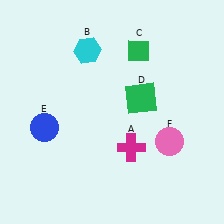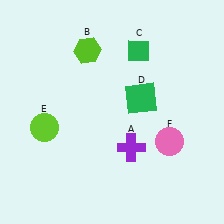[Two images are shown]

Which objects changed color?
A changed from magenta to purple. B changed from cyan to lime. E changed from blue to lime.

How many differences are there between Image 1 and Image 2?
There are 3 differences between the two images.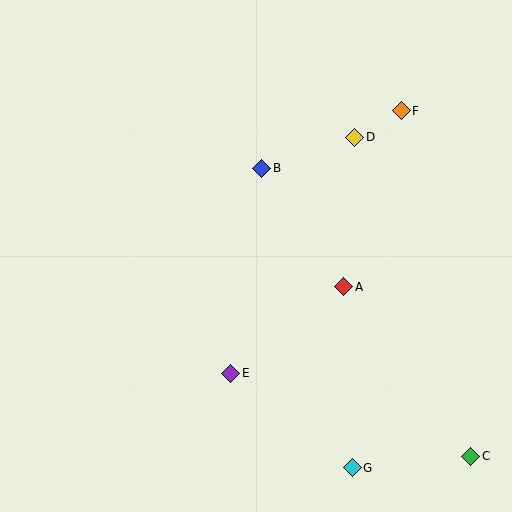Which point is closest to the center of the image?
Point B at (262, 168) is closest to the center.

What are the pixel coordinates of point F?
Point F is at (401, 111).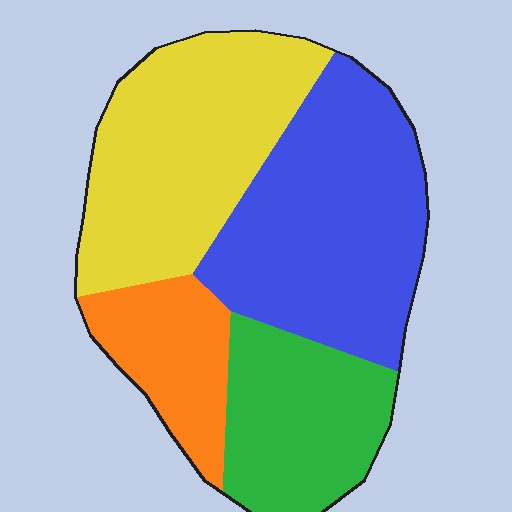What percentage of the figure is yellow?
Yellow takes up between a sixth and a third of the figure.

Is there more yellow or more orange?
Yellow.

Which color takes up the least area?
Orange, at roughly 15%.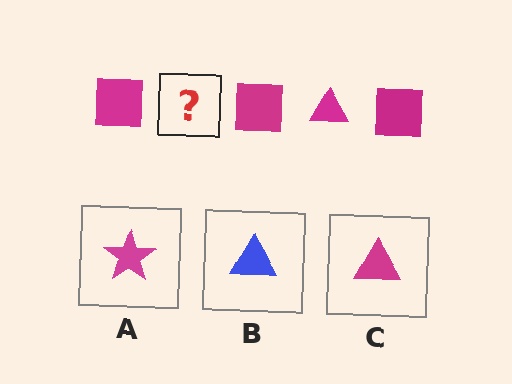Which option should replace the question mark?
Option C.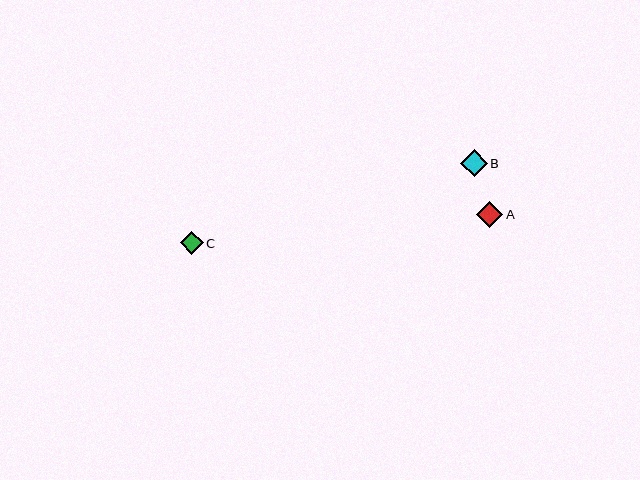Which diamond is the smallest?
Diamond C is the smallest with a size of approximately 23 pixels.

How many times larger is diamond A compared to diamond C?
Diamond A is approximately 1.1 times the size of diamond C.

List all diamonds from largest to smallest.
From largest to smallest: B, A, C.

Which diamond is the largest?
Diamond B is the largest with a size of approximately 27 pixels.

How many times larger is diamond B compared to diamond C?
Diamond B is approximately 1.2 times the size of diamond C.